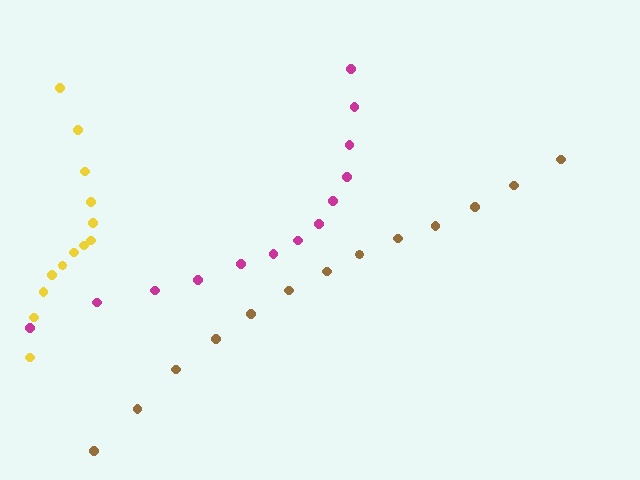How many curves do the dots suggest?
There are 3 distinct paths.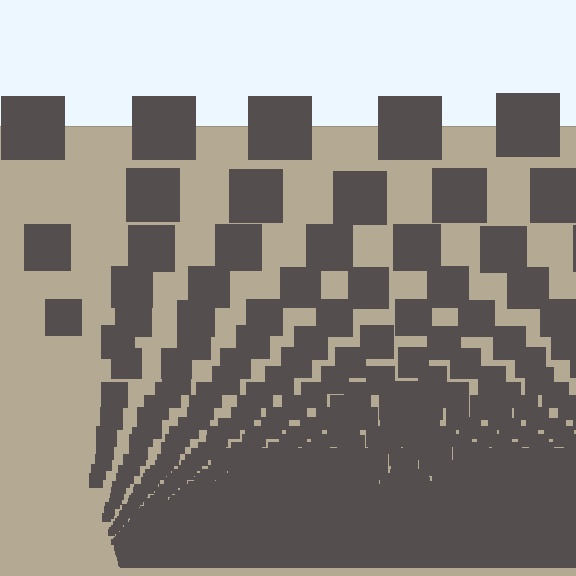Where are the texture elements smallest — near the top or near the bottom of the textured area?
Near the bottom.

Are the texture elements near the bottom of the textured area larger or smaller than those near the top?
Smaller. The gradient is inverted — elements near the bottom are smaller and denser.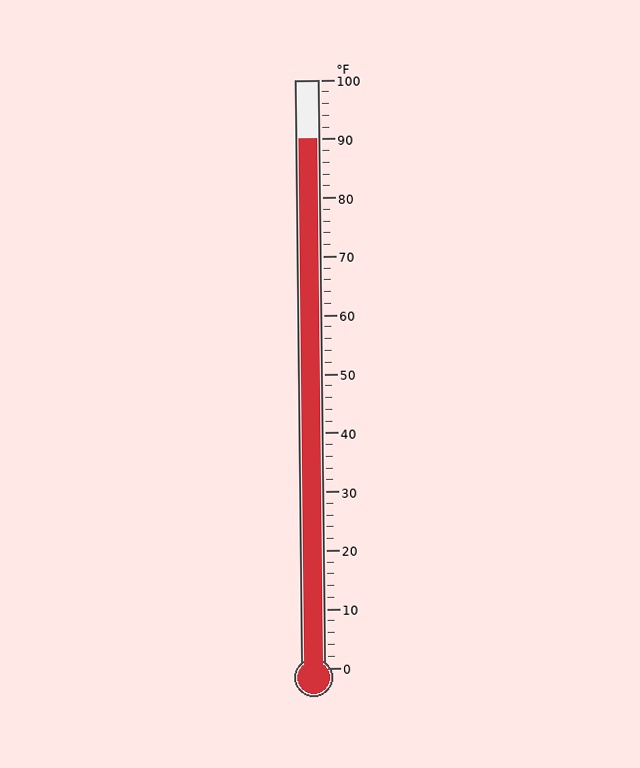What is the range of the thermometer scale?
The thermometer scale ranges from 0°F to 100°F.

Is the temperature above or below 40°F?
The temperature is above 40°F.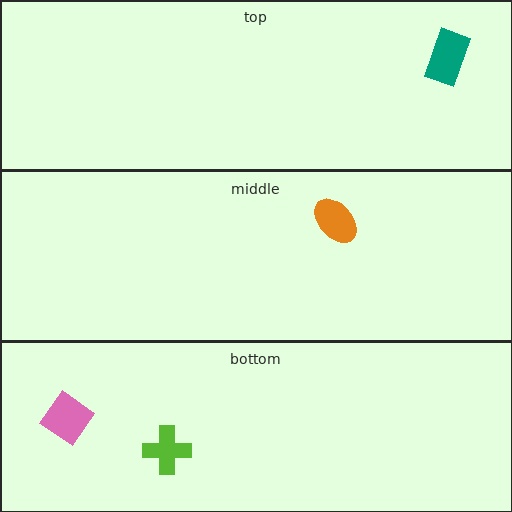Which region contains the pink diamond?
The bottom region.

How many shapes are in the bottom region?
2.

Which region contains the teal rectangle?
The top region.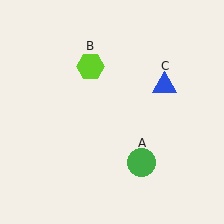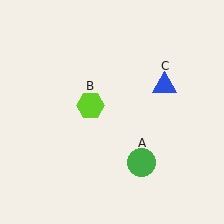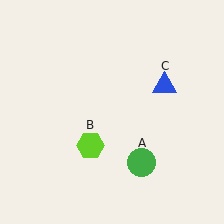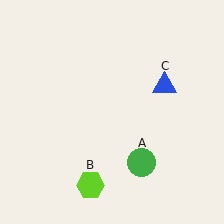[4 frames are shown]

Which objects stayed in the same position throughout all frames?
Green circle (object A) and blue triangle (object C) remained stationary.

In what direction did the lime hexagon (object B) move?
The lime hexagon (object B) moved down.